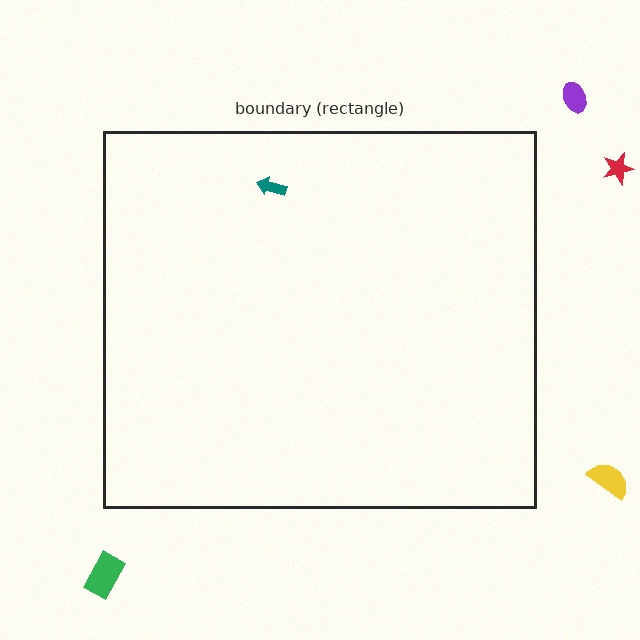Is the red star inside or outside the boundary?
Outside.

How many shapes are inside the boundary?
1 inside, 4 outside.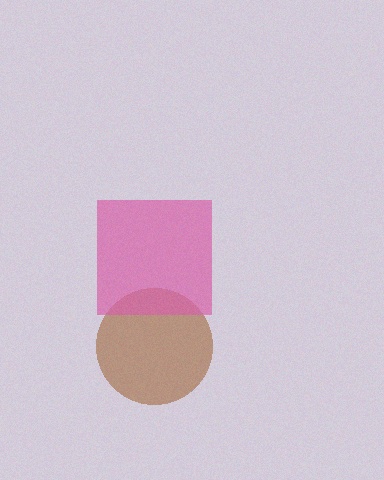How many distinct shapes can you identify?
There are 2 distinct shapes: a brown circle, a pink square.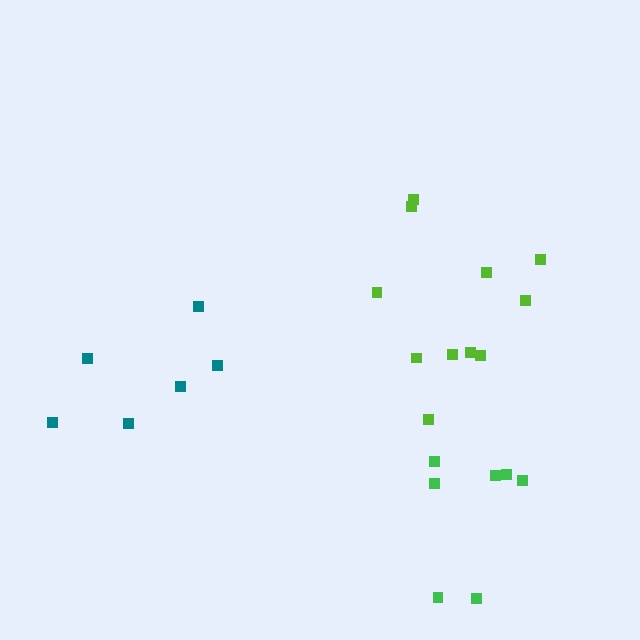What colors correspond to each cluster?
The clusters are colored: lime, teal, green.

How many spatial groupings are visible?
There are 3 spatial groupings.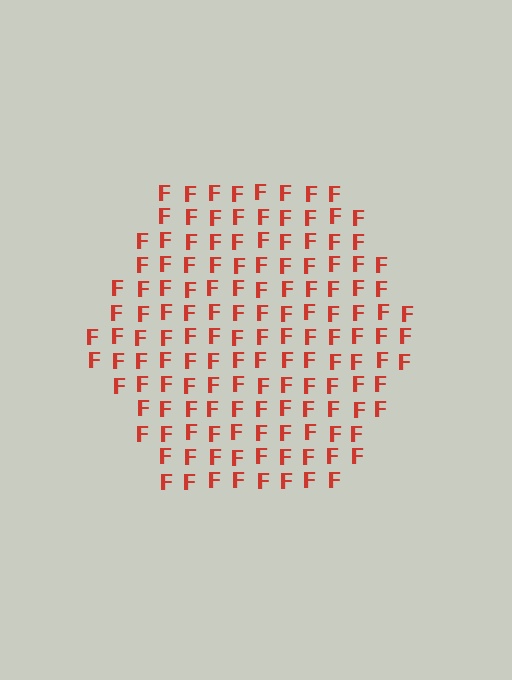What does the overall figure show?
The overall figure shows a hexagon.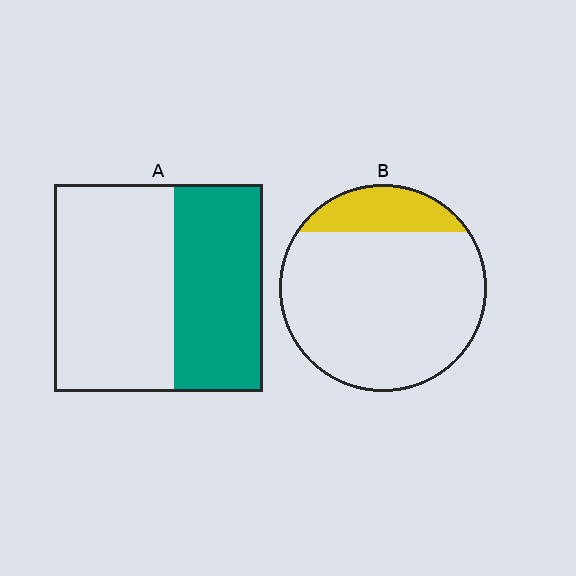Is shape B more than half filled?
No.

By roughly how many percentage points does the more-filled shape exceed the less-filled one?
By roughly 25 percentage points (A over B).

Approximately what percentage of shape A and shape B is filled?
A is approximately 45% and B is approximately 15%.